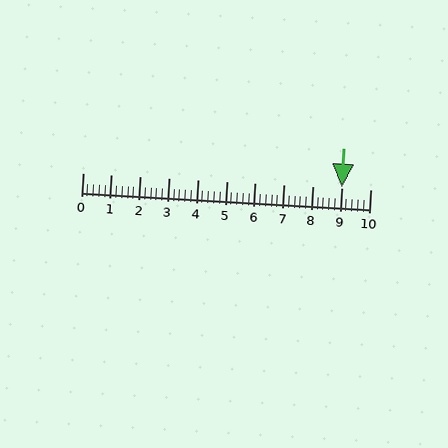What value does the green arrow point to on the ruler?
The green arrow points to approximately 9.0.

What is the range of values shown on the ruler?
The ruler shows values from 0 to 10.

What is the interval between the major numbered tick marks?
The major tick marks are spaced 1 units apart.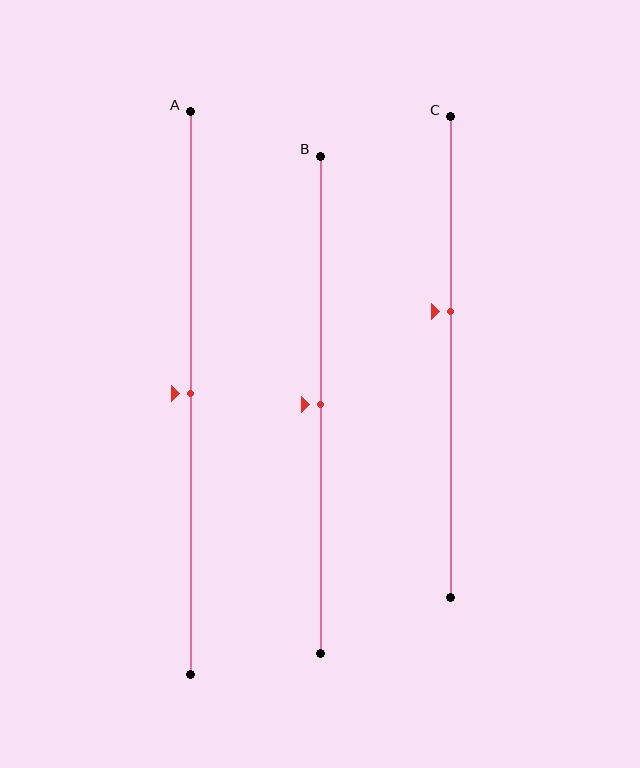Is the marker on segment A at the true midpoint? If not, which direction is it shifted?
Yes, the marker on segment A is at the true midpoint.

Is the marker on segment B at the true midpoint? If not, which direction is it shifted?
Yes, the marker on segment B is at the true midpoint.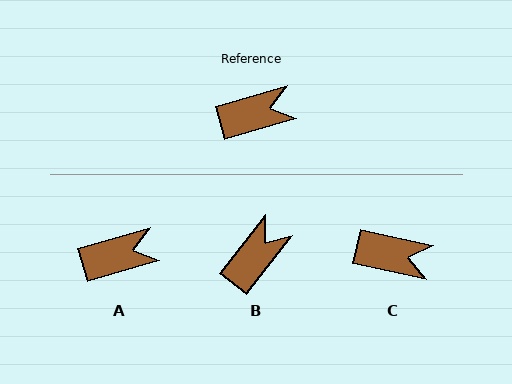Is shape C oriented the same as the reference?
No, it is off by about 28 degrees.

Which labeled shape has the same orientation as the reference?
A.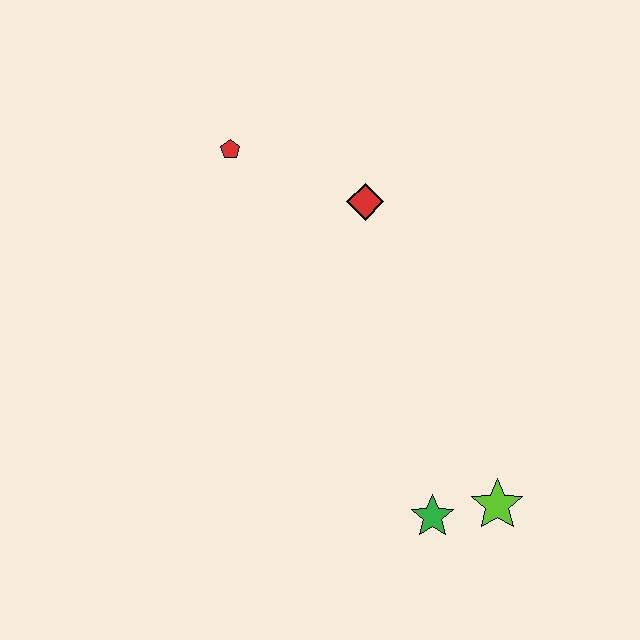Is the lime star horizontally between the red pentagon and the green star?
No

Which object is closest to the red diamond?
The red pentagon is closest to the red diamond.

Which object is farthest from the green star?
The red pentagon is farthest from the green star.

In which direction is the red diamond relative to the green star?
The red diamond is above the green star.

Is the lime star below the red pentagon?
Yes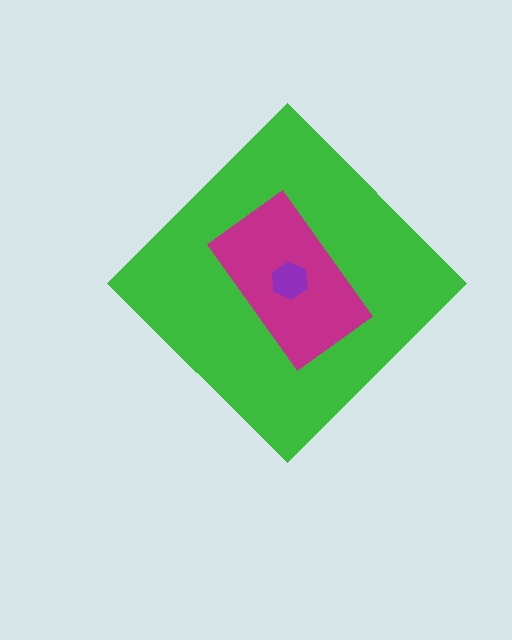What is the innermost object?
The purple hexagon.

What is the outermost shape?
The green diamond.